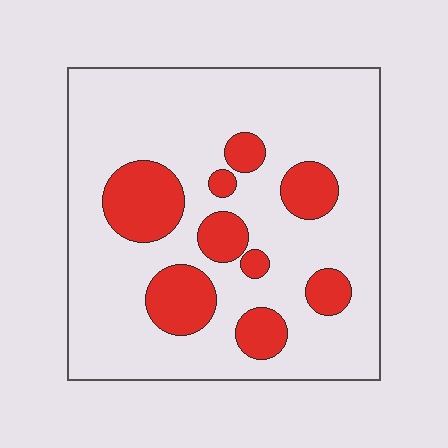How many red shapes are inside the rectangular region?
9.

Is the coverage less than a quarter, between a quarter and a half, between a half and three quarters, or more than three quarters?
Less than a quarter.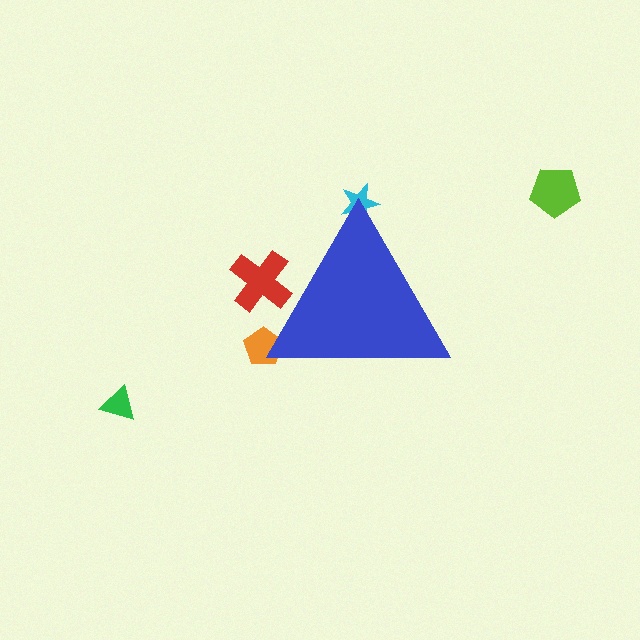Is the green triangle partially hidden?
No, the green triangle is fully visible.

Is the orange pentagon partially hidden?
Yes, the orange pentagon is partially hidden behind the blue triangle.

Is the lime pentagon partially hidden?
No, the lime pentagon is fully visible.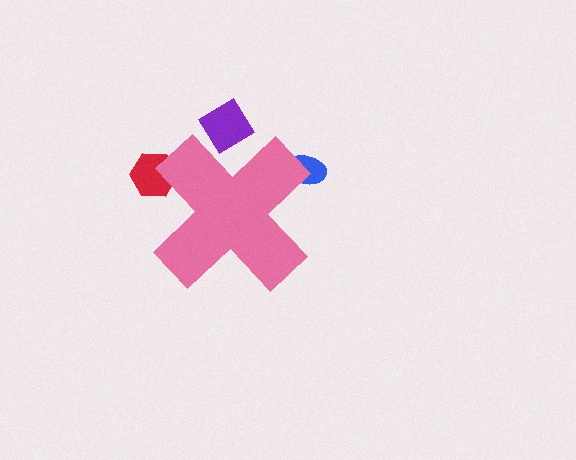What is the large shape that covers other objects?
A pink cross.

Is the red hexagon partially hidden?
Yes, the red hexagon is partially hidden behind the pink cross.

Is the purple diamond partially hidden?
Yes, the purple diamond is partially hidden behind the pink cross.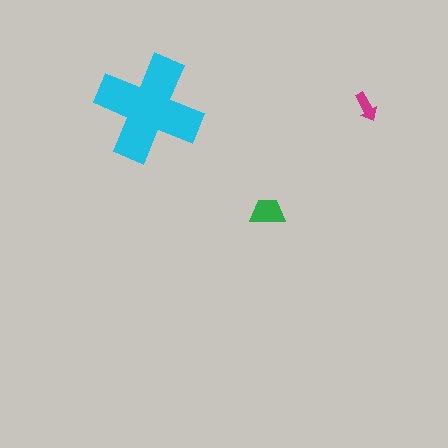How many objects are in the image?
There are 3 objects in the image.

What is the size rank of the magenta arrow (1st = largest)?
3rd.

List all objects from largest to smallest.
The cyan cross, the green trapezoid, the magenta arrow.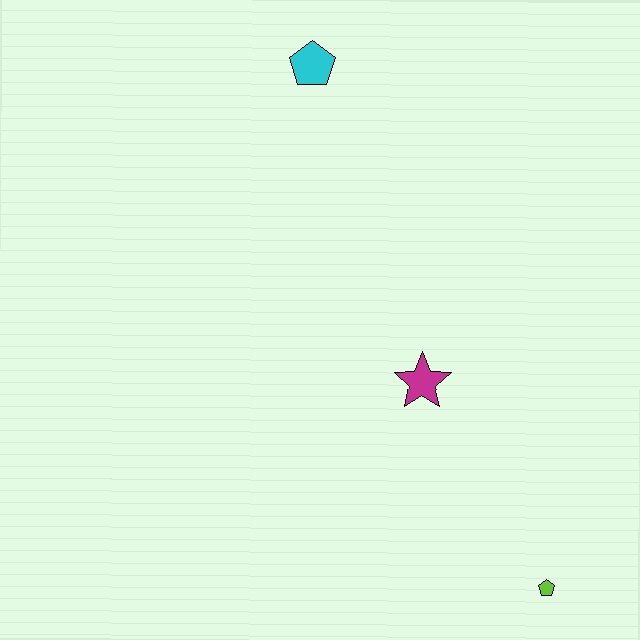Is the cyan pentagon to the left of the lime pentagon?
Yes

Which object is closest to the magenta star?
The lime pentagon is closest to the magenta star.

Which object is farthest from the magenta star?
The cyan pentagon is farthest from the magenta star.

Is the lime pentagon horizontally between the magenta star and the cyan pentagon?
No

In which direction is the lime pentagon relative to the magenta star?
The lime pentagon is below the magenta star.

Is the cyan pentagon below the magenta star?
No